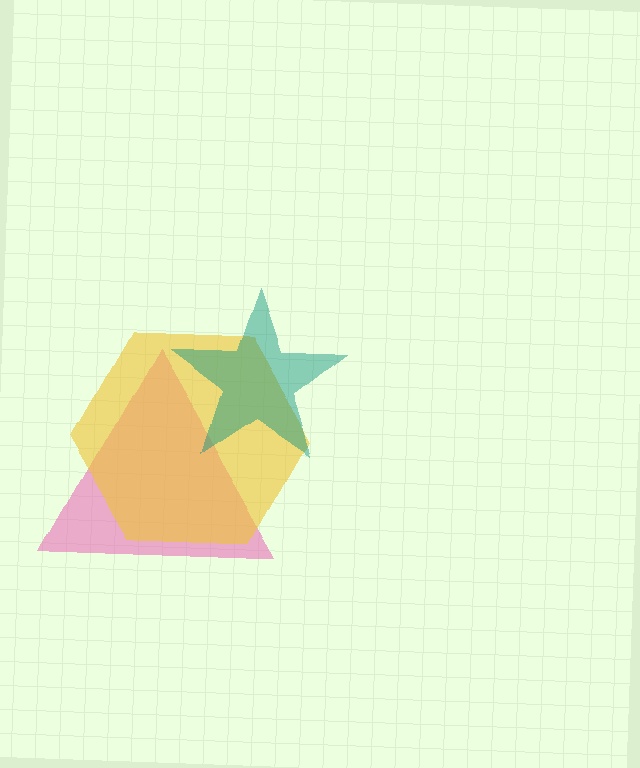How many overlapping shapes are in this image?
There are 3 overlapping shapes in the image.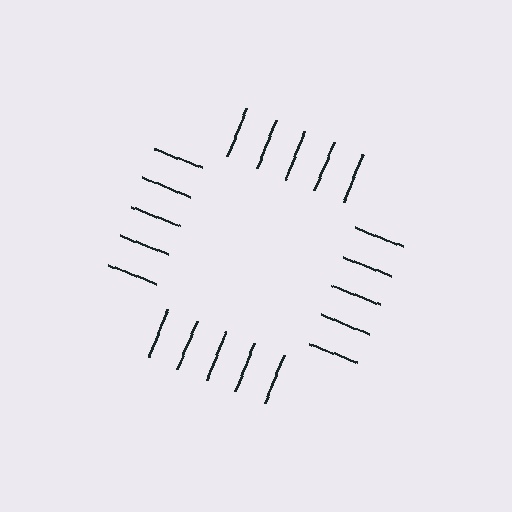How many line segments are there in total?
20 — 5 along each of the 4 edges.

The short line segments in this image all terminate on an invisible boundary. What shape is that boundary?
An illusory square — the line segments terminate on its edges but no continuous stroke is drawn.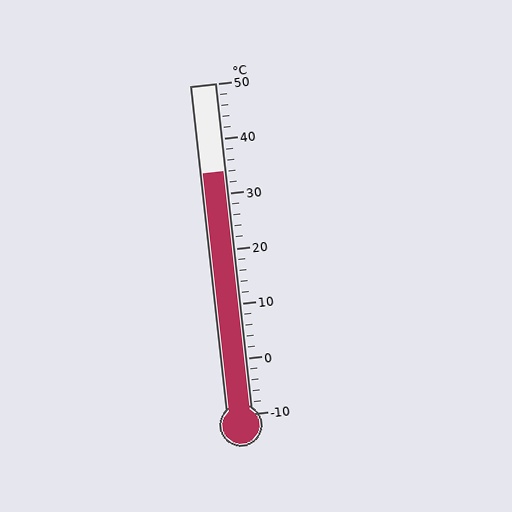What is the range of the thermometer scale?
The thermometer scale ranges from -10°C to 50°C.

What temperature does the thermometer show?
The thermometer shows approximately 34°C.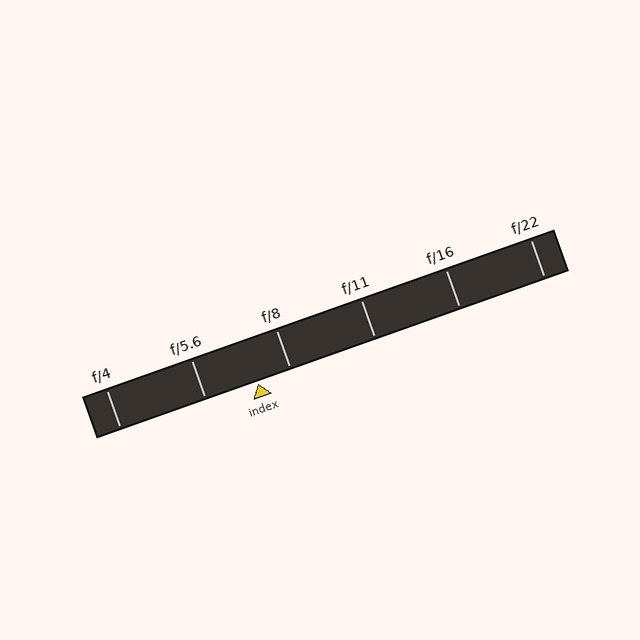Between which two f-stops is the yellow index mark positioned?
The index mark is between f/5.6 and f/8.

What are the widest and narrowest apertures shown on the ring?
The widest aperture shown is f/4 and the narrowest is f/22.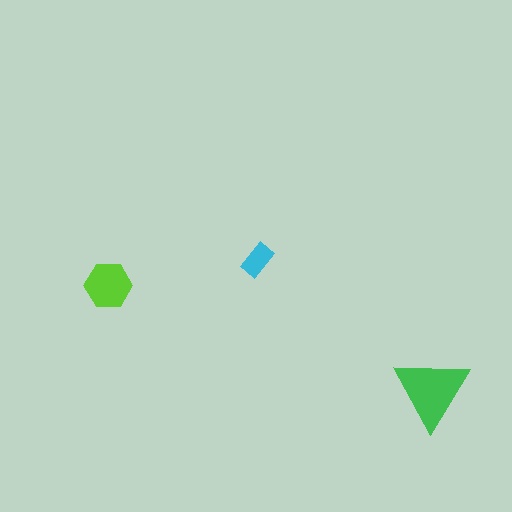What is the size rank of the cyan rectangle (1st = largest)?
3rd.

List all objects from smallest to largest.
The cyan rectangle, the lime hexagon, the green triangle.